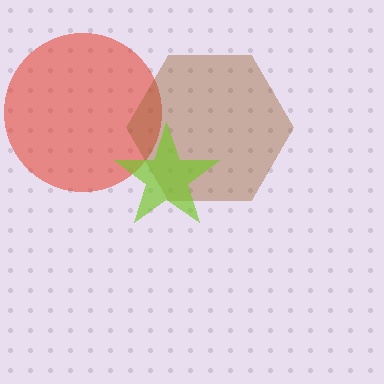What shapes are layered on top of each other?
The layered shapes are: a red circle, a brown hexagon, a lime star.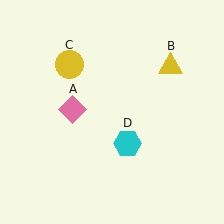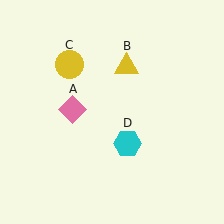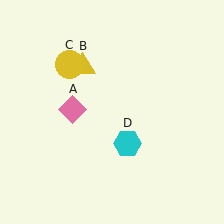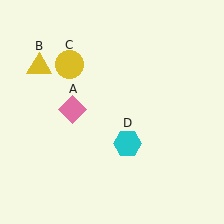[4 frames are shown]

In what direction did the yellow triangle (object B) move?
The yellow triangle (object B) moved left.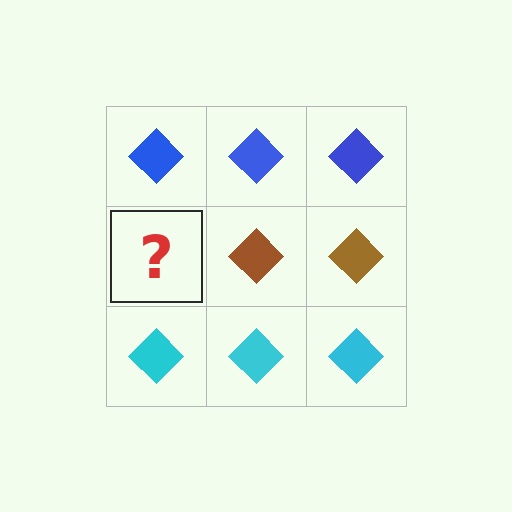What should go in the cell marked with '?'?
The missing cell should contain a brown diamond.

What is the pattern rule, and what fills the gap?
The rule is that each row has a consistent color. The gap should be filled with a brown diamond.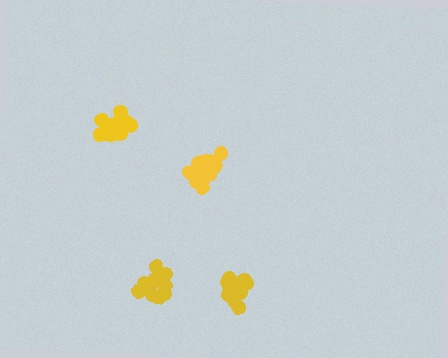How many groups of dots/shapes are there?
There are 4 groups.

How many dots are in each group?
Group 1: 17 dots, Group 2: 20 dots, Group 3: 19 dots, Group 4: 18 dots (74 total).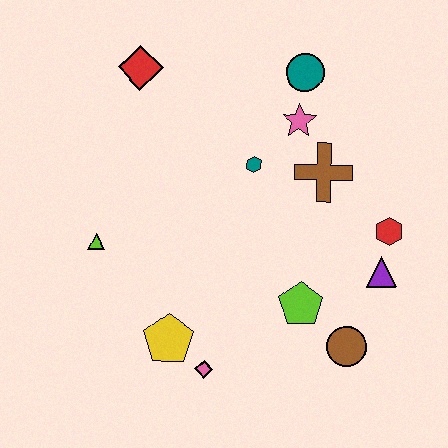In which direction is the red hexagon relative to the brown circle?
The red hexagon is above the brown circle.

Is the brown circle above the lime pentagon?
No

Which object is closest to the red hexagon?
The purple triangle is closest to the red hexagon.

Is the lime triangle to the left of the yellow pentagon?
Yes